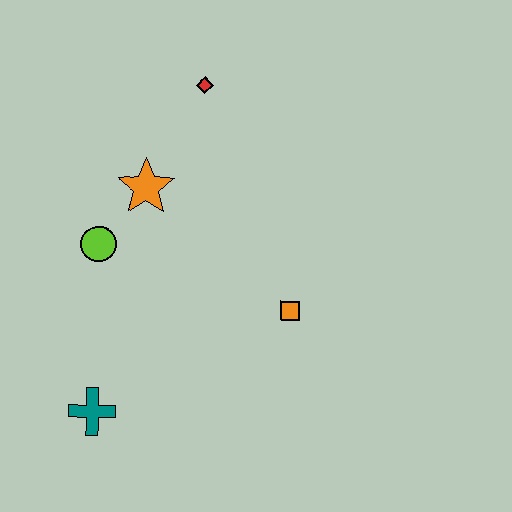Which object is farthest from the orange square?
The red diamond is farthest from the orange square.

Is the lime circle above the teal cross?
Yes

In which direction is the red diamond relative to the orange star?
The red diamond is above the orange star.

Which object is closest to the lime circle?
The orange star is closest to the lime circle.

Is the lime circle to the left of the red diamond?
Yes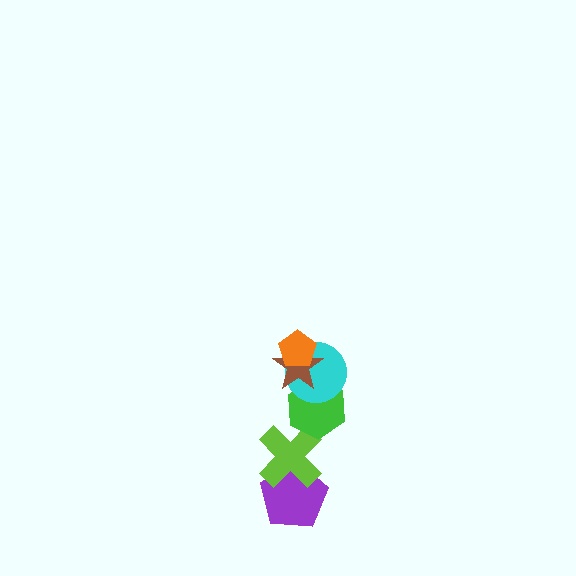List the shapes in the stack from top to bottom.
From top to bottom: the orange pentagon, the brown star, the cyan circle, the green hexagon, the lime cross, the purple pentagon.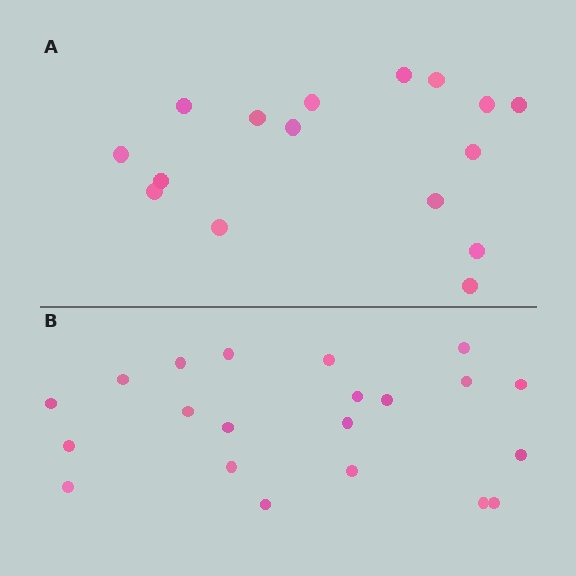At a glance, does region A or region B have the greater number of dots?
Region B (the bottom region) has more dots.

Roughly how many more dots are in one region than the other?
Region B has about 5 more dots than region A.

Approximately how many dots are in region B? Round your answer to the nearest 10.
About 20 dots. (The exact count is 21, which rounds to 20.)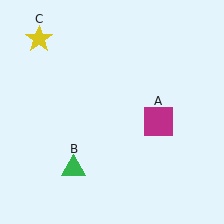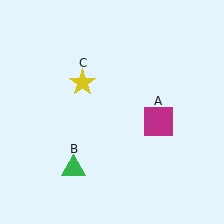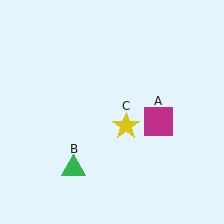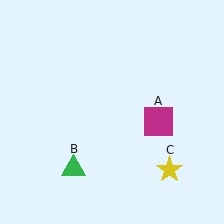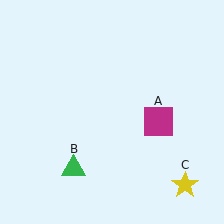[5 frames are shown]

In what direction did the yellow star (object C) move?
The yellow star (object C) moved down and to the right.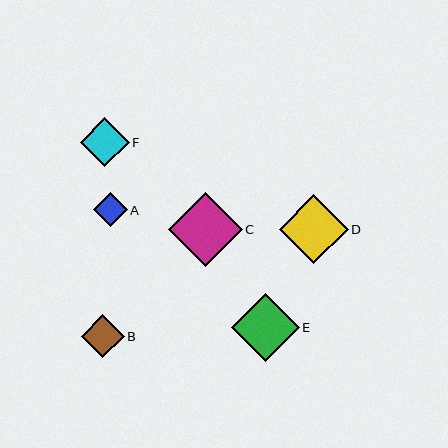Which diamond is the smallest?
Diamond A is the smallest with a size of approximately 34 pixels.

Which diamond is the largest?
Diamond C is the largest with a size of approximately 73 pixels.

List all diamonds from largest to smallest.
From largest to smallest: C, D, E, F, B, A.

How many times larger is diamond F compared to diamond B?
Diamond F is approximately 1.1 times the size of diamond B.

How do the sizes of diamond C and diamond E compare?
Diamond C and diamond E are approximately the same size.